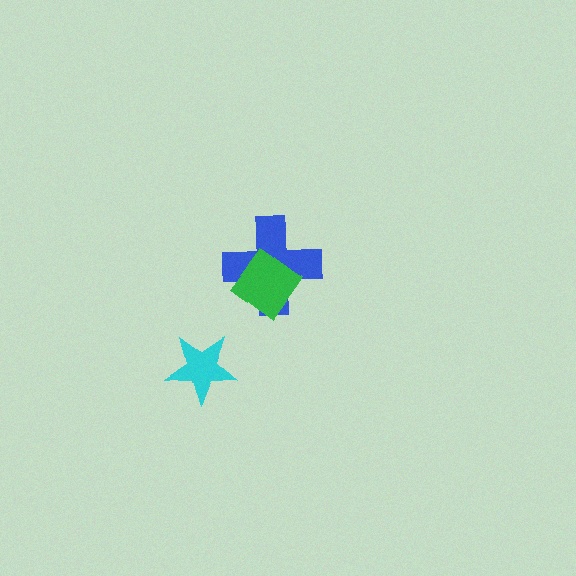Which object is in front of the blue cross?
The green diamond is in front of the blue cross.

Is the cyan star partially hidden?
No, no other shape covers it.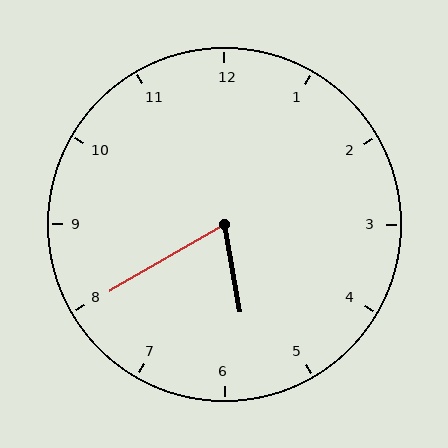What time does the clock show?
5:40.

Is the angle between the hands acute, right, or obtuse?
It is acute.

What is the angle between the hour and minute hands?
Approximately 70 degrees.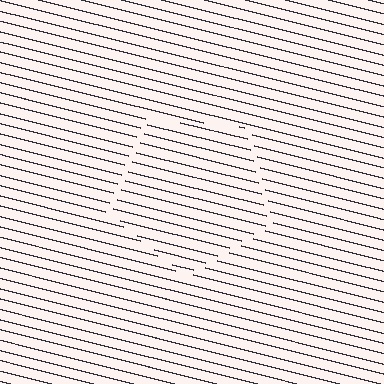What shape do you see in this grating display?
An illusory pentagon. The interior of the shape contains the same grating, shifted by half a period — the contour is defined by the phase discontinuity where line-ends from the inner and outer gratings abut.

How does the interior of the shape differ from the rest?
The interior of the shape contains the same grating, shifted by half a period — the contour is defined by the phase discontinuity where line-ends from the inner and outer gratings abut.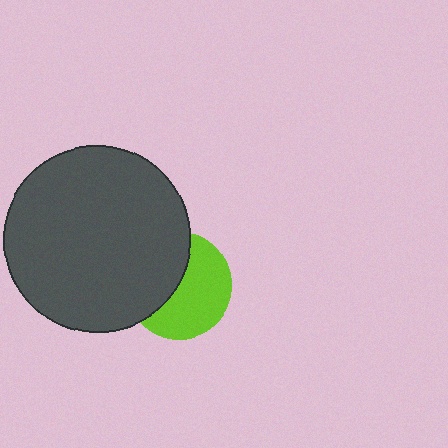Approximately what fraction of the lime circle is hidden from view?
Roughly 44% of the lime circle is hidden behind the dark gray circle.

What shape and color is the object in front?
The object in front is a dark gray circle.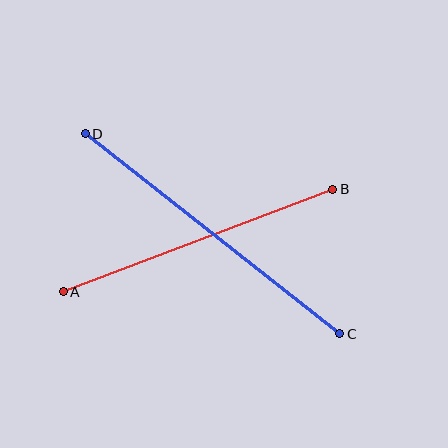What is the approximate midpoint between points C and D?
The midpoint is at approximately (212, 234) pixels.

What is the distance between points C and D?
The distance is approximately 323 pixels.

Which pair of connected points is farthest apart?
Points C and D are farthest apart.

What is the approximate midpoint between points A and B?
The midpoint is at approximately (198, 240) pixels.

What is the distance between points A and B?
The distance is approximately 288 pixels.